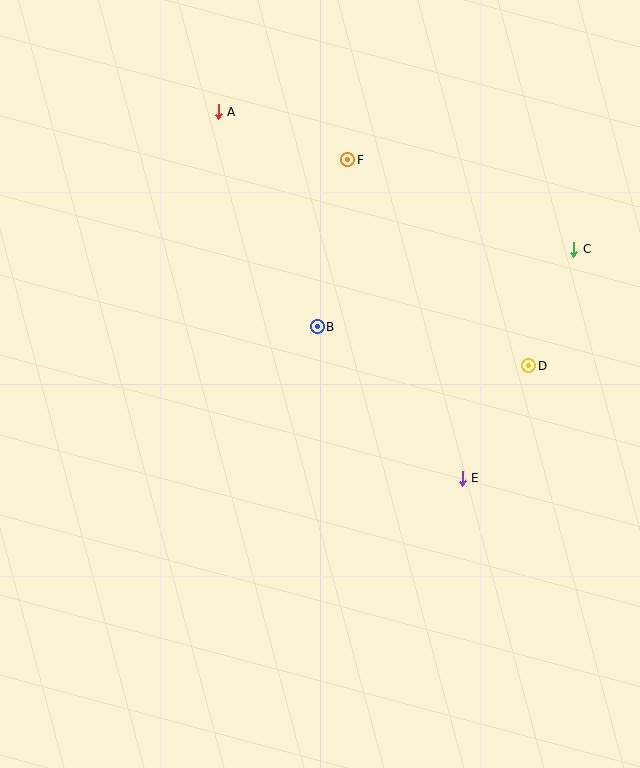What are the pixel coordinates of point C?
Point C is at (574, 249).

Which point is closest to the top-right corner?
Point C is closest to the top-right corner.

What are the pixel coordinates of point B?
Point B is at (317, 327).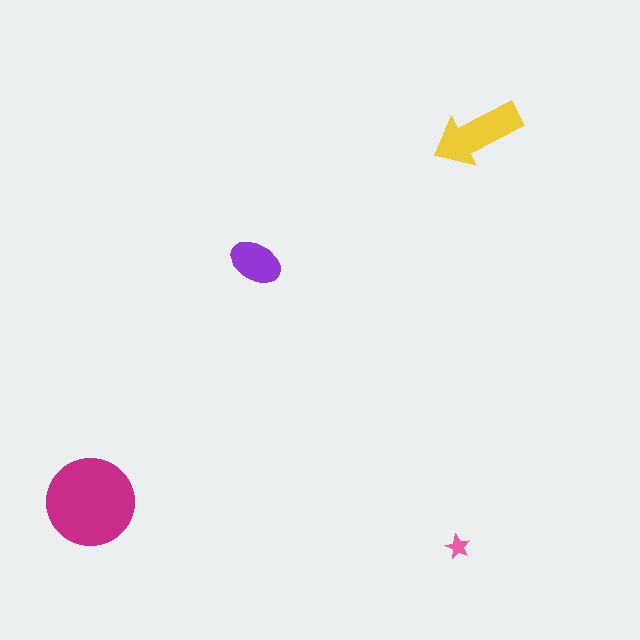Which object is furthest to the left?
The magenta circle is leftmost.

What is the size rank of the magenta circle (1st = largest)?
1st.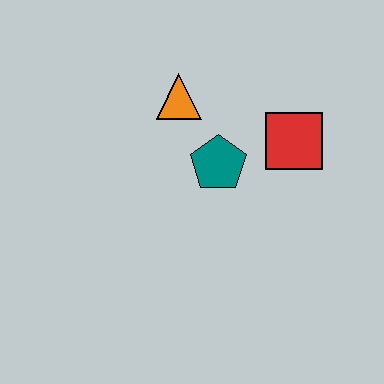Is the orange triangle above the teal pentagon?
Yes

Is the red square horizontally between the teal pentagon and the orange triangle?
No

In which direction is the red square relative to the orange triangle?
The red square is to the right of the orange triangle.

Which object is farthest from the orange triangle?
The red square is farthest from the orange triangle.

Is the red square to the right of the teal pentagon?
Yes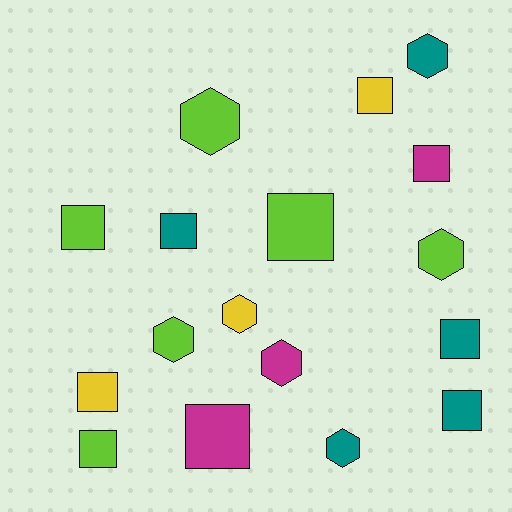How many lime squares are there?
There are 3 lime squares.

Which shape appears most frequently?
Square, with 10 objects.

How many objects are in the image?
There are 17 objects.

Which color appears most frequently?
Lime, with 6 objects.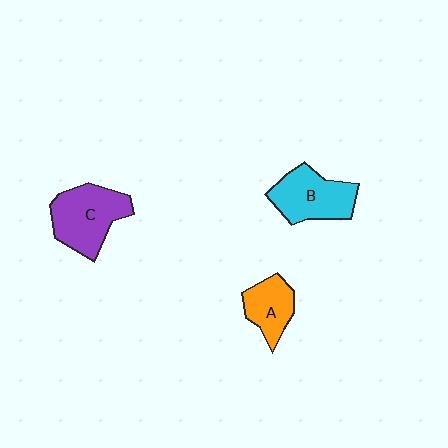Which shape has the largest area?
Shape C (purple).